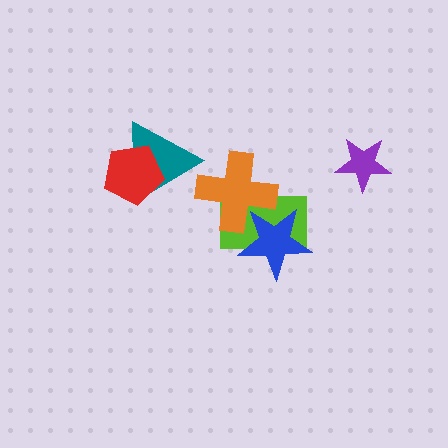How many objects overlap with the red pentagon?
1 object overlaps with the red pentagon.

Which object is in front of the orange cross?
The blue star is in front of the orange cross.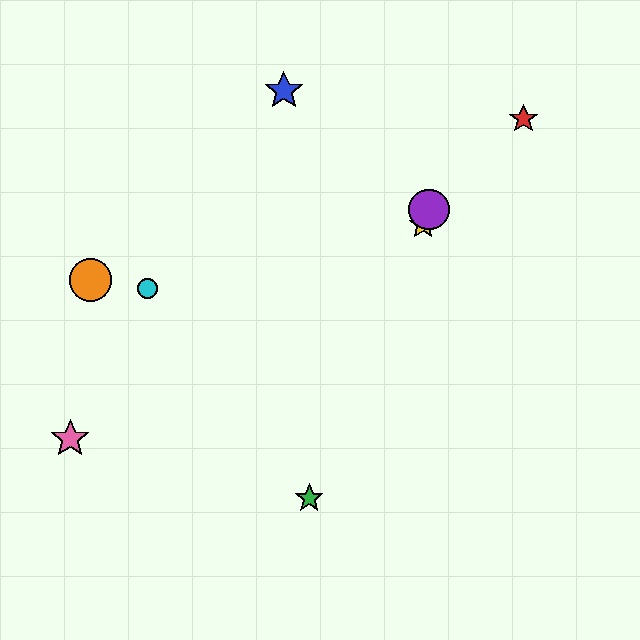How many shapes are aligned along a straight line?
3 shapes (the green star, the yellow star, the purple circle) are aligned along a straight line.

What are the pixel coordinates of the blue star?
The blue star is at (284, 91).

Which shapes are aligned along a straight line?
The green star, the yellow star, the purple circle are aligned along a straight line.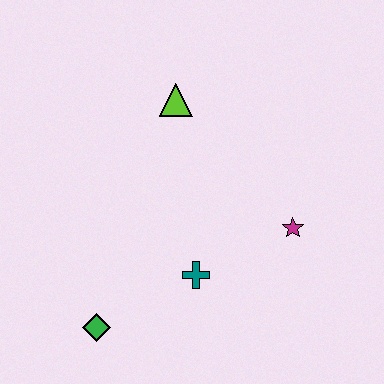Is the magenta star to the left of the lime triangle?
No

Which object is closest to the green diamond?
The teal cross is closest to the green diamond.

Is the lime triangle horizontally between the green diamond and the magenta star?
Yes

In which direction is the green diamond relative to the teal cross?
The green diamond is to the left of the teal cross.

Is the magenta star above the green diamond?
Yes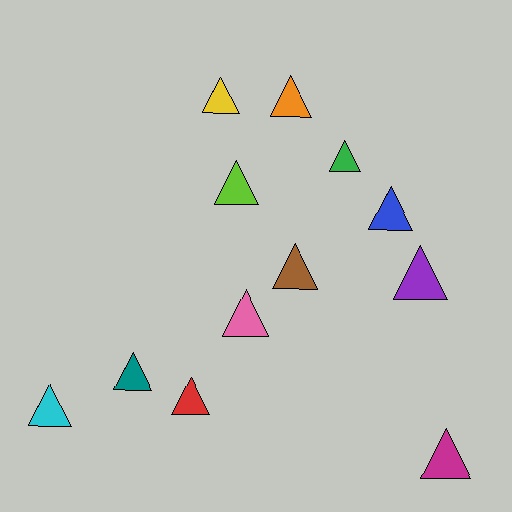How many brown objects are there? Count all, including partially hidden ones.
There is 1 brown object.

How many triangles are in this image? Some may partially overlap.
There are 12 triangles.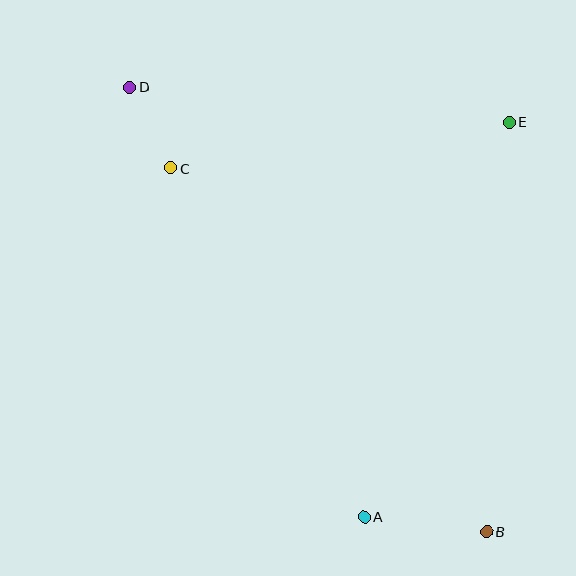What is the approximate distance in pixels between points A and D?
The distance between A and D is approximately 489 pixels.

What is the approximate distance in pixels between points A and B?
The distance between A and B is approximately 124 pixels.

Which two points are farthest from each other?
Points B and D are farthest from each other.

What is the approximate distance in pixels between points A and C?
The distance between A and C is approximately 399 pixels.